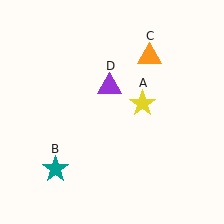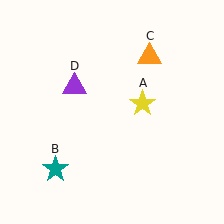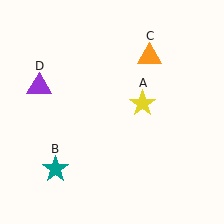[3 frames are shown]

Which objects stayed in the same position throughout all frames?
Yellow star (object A) and teal star (object B) and orange triangle (object C) remained stationary.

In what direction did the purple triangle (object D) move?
The purple triangle (object D) moved left.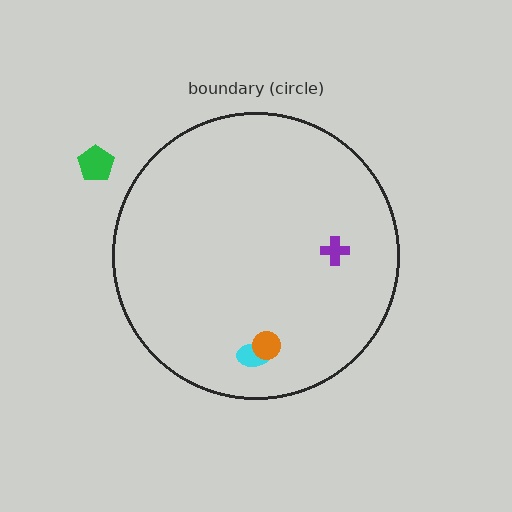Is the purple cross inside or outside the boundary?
Inside.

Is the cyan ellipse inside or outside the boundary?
Inside.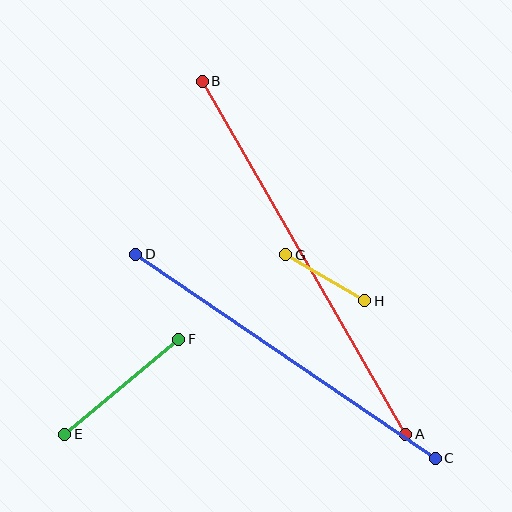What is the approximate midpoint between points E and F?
The midpoint is at approximately (122, 387) pixels.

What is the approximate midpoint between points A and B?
The midpoint is at approximately (304, 258) pixels.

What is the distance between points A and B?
The distance is approximately 408 pixels.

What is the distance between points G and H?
The distance is approximately 91 pixels.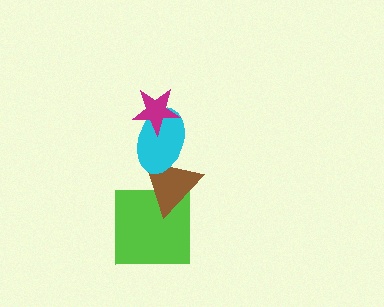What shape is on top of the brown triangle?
The cyan ellipse is on top of the brown triangle.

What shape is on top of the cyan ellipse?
The magenta star is on top of the cyan ellipse.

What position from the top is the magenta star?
The magenta star is 1st from the top.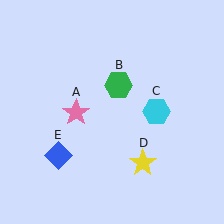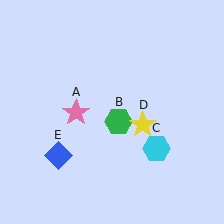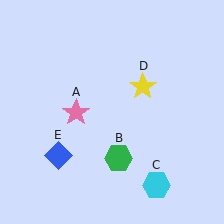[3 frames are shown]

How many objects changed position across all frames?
3 objects changed position: green hexagon (object B), cyan hexagon (object C), yellow star (object D).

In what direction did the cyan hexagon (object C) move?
The cyan hexagon (object C) moved down.